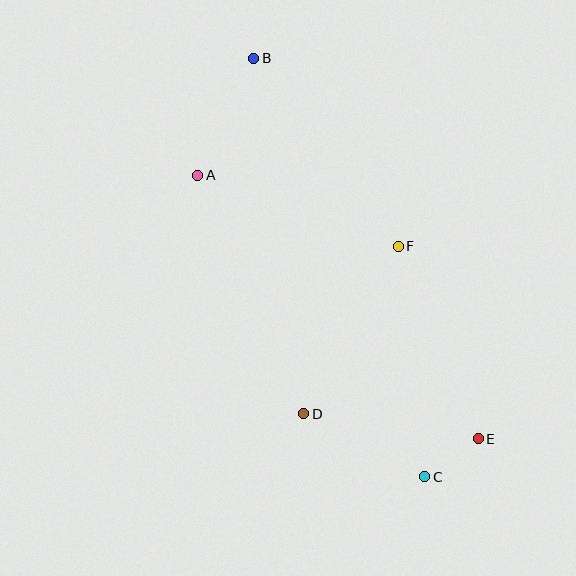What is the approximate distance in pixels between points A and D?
The distance between A and D is approximately 261 pixels.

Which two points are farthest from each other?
Points B and C are farthest from each other.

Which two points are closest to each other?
Points C and E are closest to each other.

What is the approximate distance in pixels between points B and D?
The distance between B and D is approximately 359 pixels.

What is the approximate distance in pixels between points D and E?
The distance between D and E is approximately 176 pixels.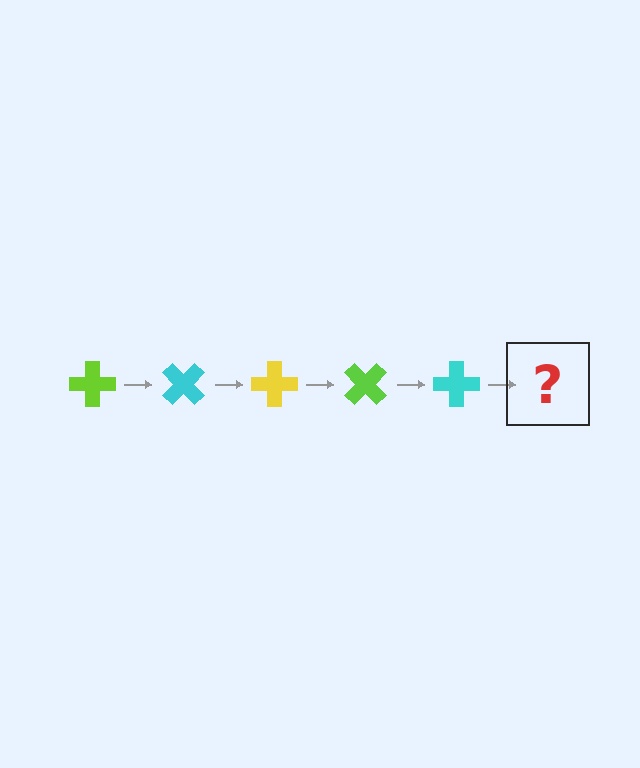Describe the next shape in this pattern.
It should be a yellow cross, rotated 225 degrees from the start.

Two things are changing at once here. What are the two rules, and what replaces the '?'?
The two rules are that it rotates 45 degrees each step and the color cycles through lime, cyan, and yellow. The '?' should be a yellow cross, rotated 225 degrees from the start.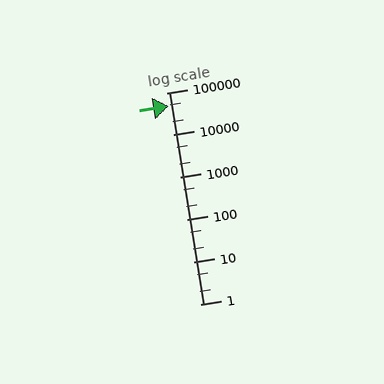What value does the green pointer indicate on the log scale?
The pointer indicates approximately 48000.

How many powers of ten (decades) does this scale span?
The scale spans 5 decades, from 1 to 100000.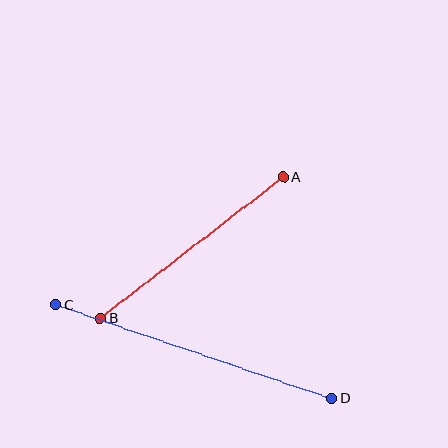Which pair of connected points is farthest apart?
Points C and D are farthest apart.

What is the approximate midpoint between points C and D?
The midpoint is at approximately (194, 351) pixels.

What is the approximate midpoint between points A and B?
The midpoint is at approximately (192, 247) pixels.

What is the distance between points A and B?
The distance is approximately 232 pixels.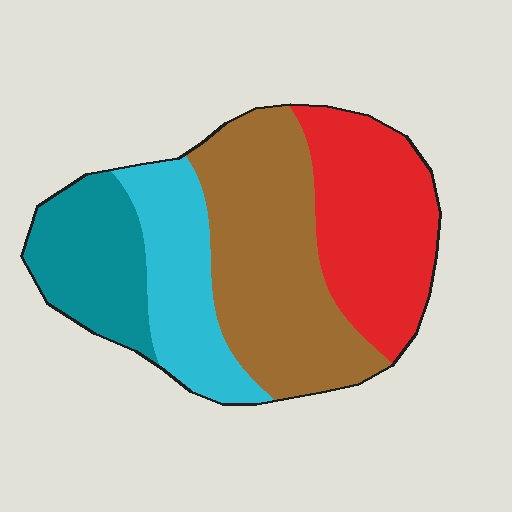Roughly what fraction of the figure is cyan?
Cyan takes up about one fifth (1/5) of the figure.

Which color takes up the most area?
Brown, at roughly 35%.